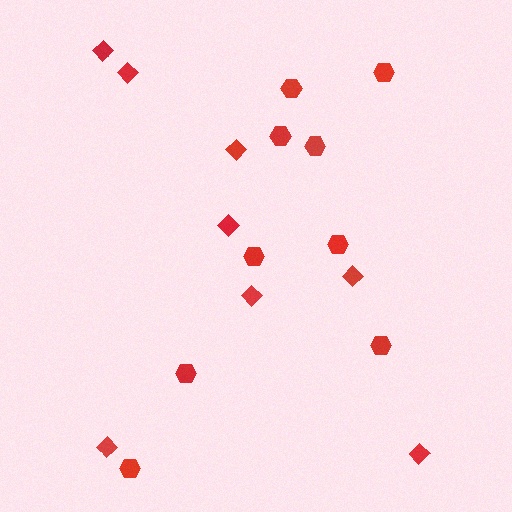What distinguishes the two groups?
There are 2 groups: one group of diamonds (8) and one group of hexagons (9).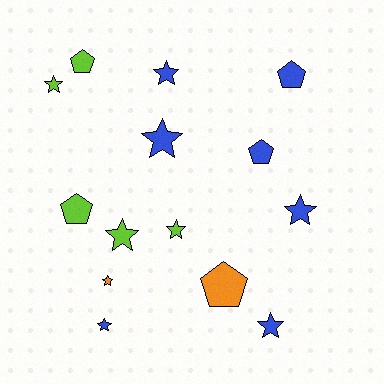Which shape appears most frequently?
Star, with 9 objects.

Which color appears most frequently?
Blue, with 7 objects.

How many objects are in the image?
There are 14 objects.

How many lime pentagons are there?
There are 2 lime pentagons.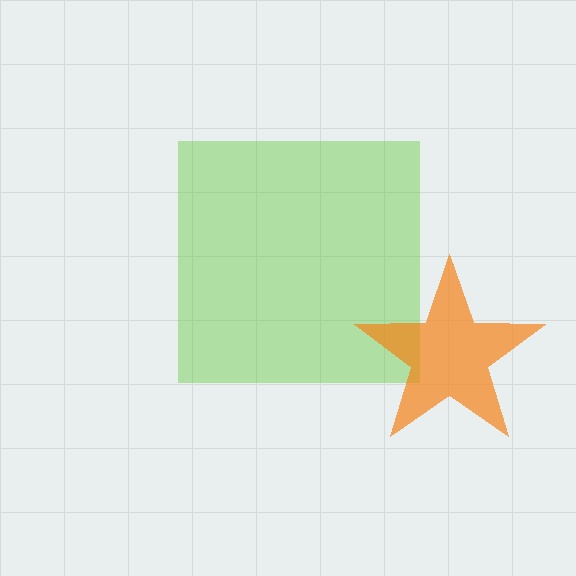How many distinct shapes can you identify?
There are 2 distinct shapes: a lime square, an orange star.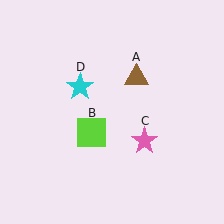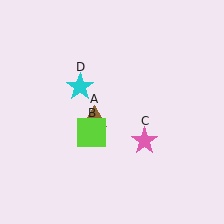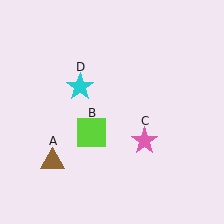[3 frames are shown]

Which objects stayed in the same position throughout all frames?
Lime square (object B) and pink star (object C) and cyan star (object D) remained stationary.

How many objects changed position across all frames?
1 object changed position: brown triangle (object A).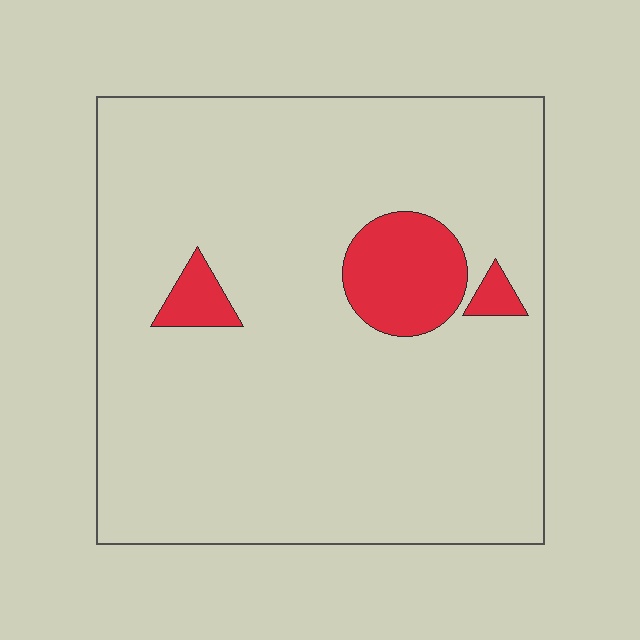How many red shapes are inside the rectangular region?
3.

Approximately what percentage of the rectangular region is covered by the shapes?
Approximately 10%.